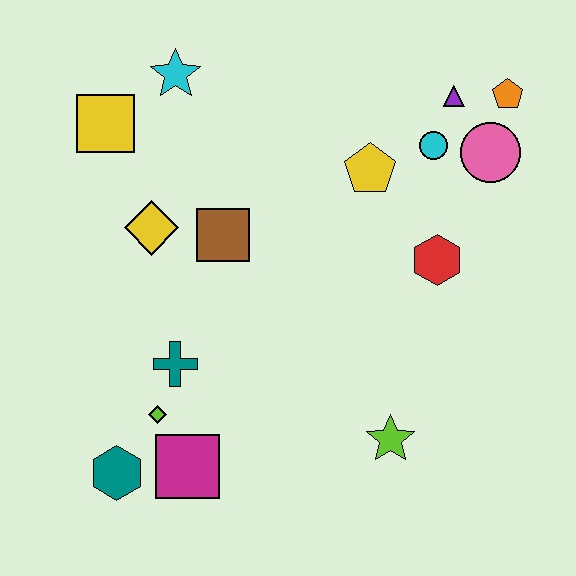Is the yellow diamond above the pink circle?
No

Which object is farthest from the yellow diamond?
The orange pentagon is farthest from the yellow diamond.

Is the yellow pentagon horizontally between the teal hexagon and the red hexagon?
Yes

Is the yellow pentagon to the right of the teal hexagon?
Yes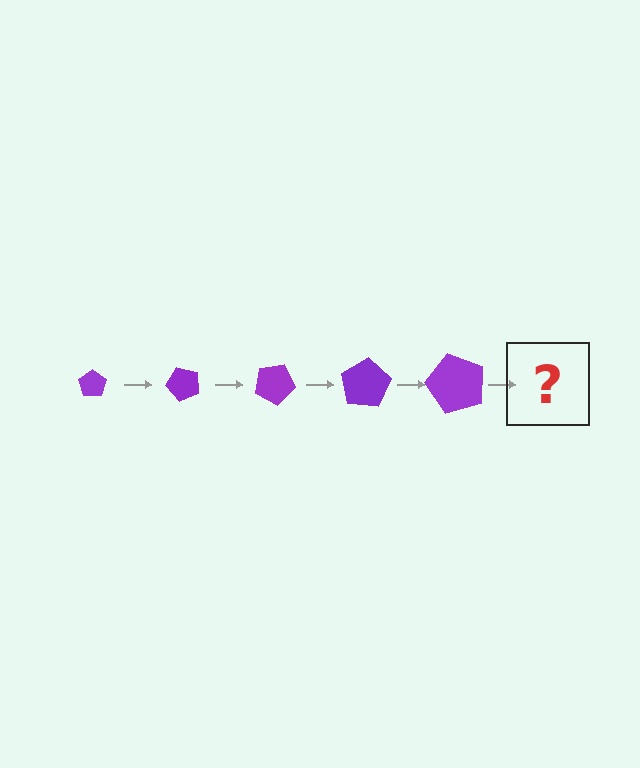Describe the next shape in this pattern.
It should be a pentagon, larger than the previous one and rotated 250 degrees from the start.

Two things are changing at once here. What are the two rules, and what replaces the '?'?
The two rules are that the pentagon grows larger each step and it rotates 50 degrees each step. The '?' should be a pentagon, larger than the previous one and rotated 250 degrees from the start.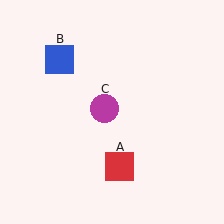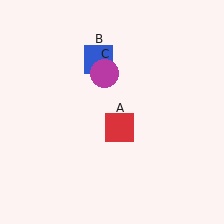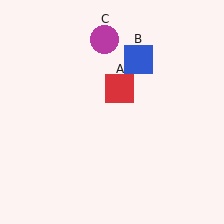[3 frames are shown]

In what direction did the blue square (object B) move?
The blue square (object B) moved right.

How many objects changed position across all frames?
3 objects changed position: red square (object A), blue square (object B), magenta circle (object C).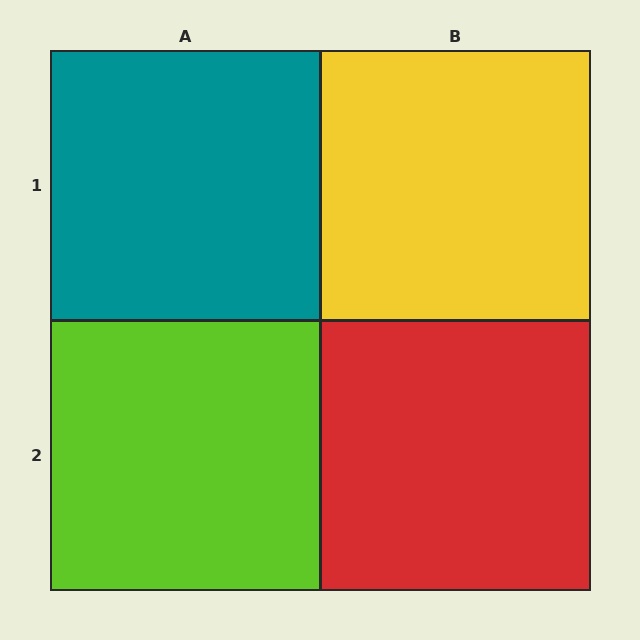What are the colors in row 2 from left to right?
Lime, red.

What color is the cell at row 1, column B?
Yellow.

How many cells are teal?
1 cell is teal.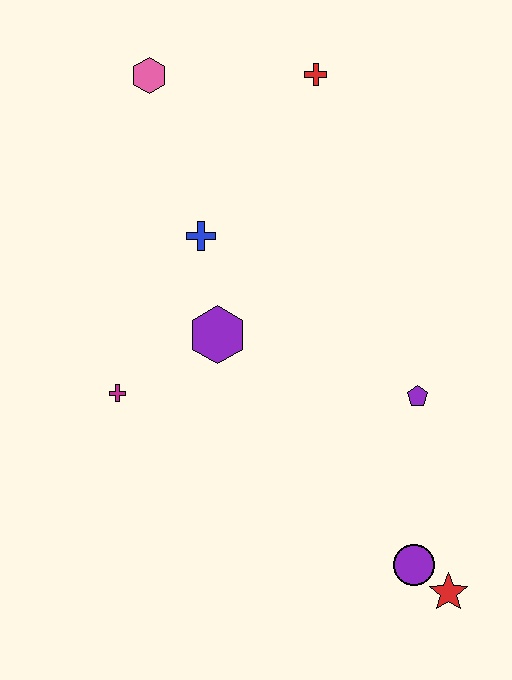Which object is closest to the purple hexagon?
The blue cross is closest to the purple hexagon.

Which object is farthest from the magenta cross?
The red star is farthest from the magenta cross.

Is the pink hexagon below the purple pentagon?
No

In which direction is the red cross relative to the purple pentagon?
The red cross is above the purple pentagon.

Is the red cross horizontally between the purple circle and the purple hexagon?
Yes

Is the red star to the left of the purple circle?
No